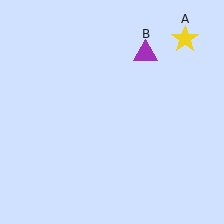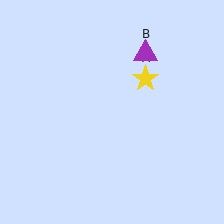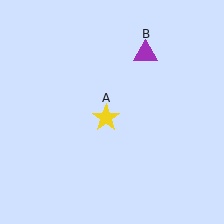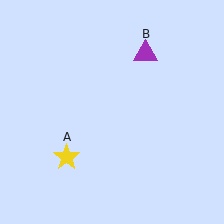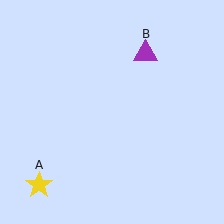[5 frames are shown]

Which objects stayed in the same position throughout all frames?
Purple triangle (object B) remained stationary.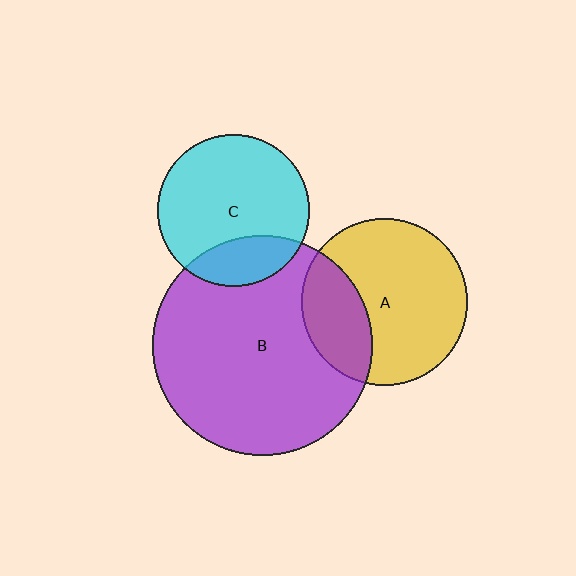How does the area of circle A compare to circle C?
Approximately 1.2 times.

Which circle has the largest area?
Circle B (purple).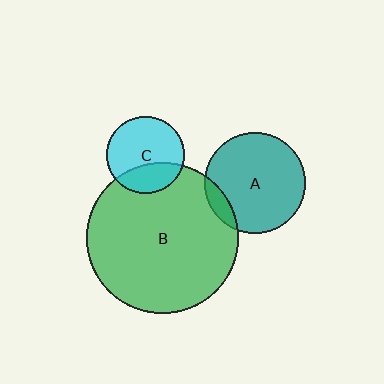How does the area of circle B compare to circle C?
Approximately 3.8 times.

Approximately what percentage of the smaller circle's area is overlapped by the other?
Approximately 10%.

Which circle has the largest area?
Circle B (green).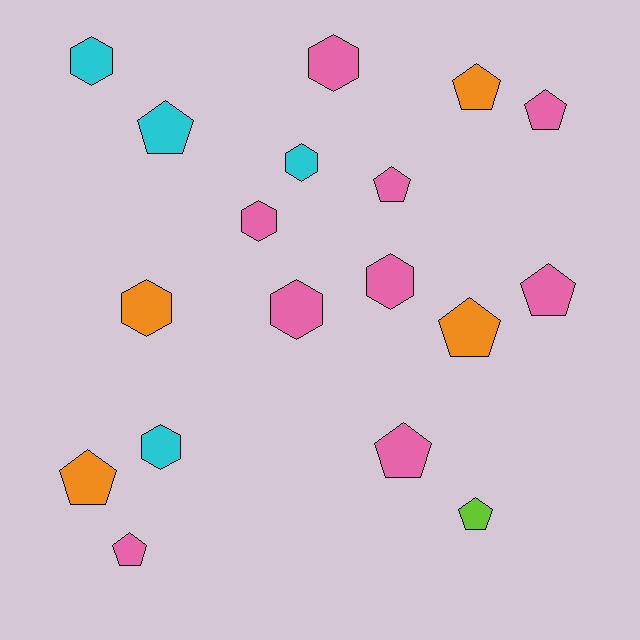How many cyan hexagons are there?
There are 3 cyan hexagons.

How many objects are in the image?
There are 18 objects.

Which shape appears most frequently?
Pentagon, with 10 objects.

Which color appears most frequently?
Pink, with 9 objects.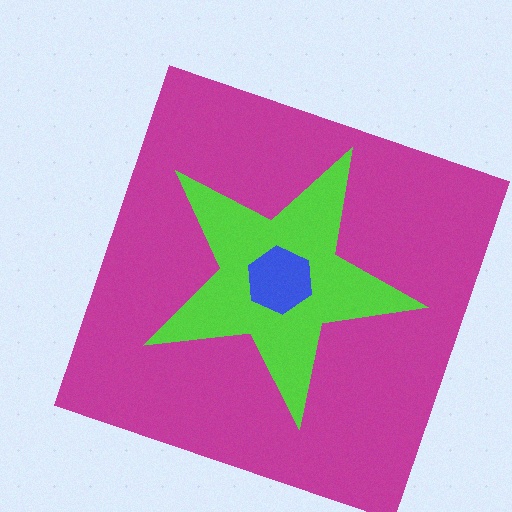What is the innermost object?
The blue hexagon.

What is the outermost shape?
The magenta square.